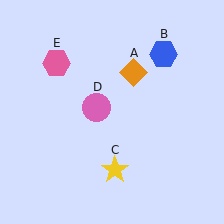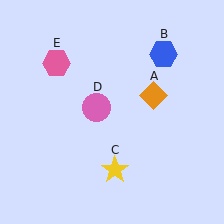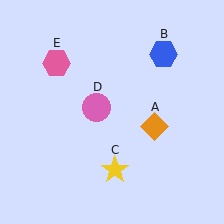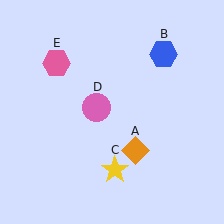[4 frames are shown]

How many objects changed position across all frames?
1 object changed position: orange diamond (object A).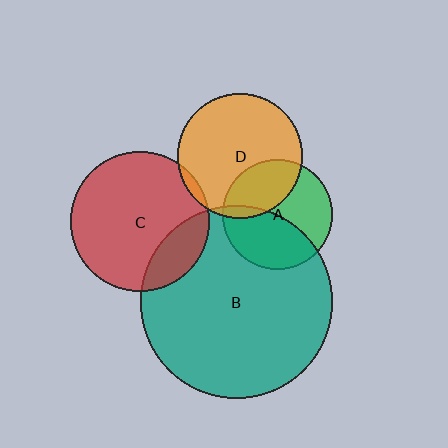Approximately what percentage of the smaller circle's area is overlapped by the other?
Approximately 35%.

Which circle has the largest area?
Circle B (teal).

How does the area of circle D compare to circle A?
Approximately 1.3 times.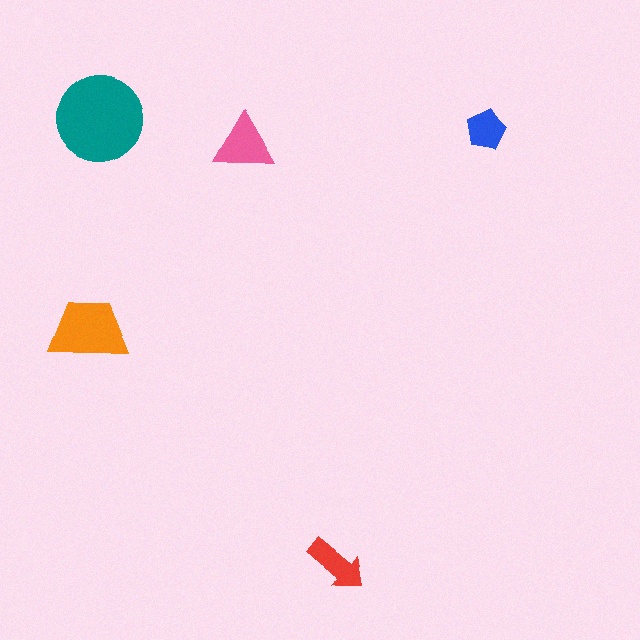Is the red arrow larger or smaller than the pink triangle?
Smaller.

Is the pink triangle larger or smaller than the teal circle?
Smaller.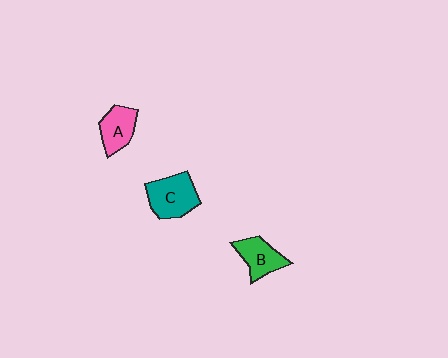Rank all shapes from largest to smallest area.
From largest to smallest: C (teal), B (green), A (pink).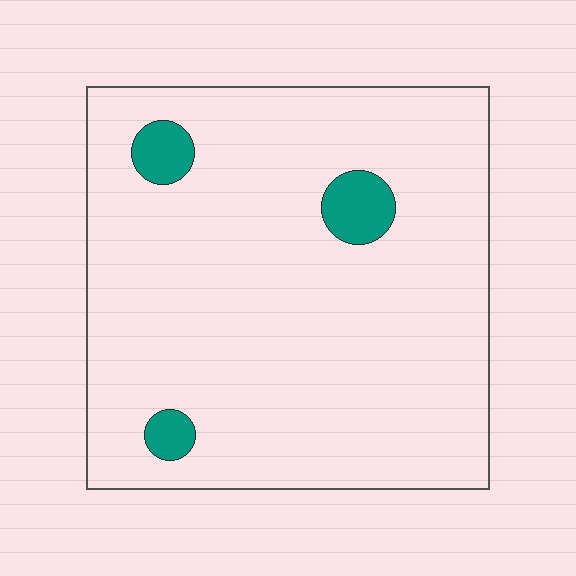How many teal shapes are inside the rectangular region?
3.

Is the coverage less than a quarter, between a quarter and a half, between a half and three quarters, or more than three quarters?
Less than a quarter.